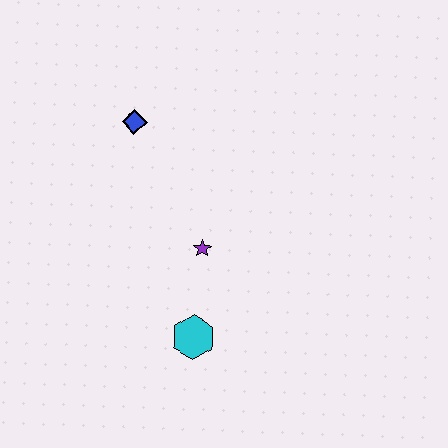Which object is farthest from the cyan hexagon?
The blue diamond is farthest from the cyan hexagon.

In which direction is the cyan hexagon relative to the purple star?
The cyan hexagon is below the purple star.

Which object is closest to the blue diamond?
The purple star is closest to the blue diamond.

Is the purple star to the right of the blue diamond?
Yes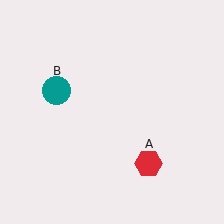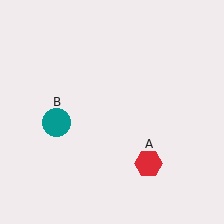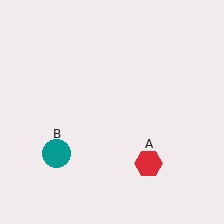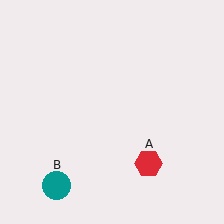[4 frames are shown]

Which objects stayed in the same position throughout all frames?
Red hexagon (object A) remained stationary.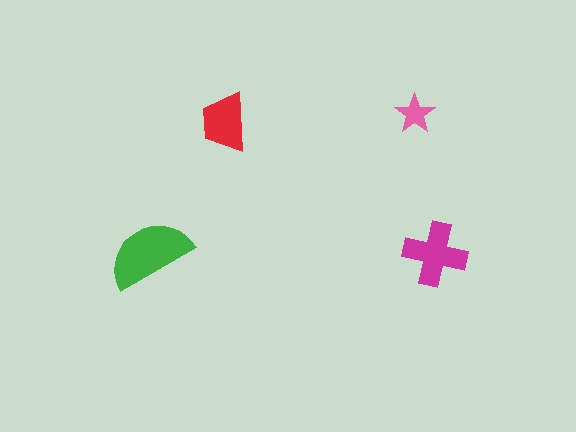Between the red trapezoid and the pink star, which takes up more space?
The red trapezoid.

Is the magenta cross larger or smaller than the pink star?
Larger.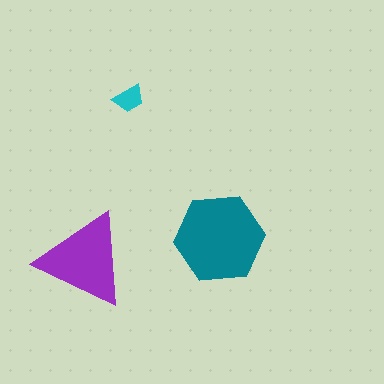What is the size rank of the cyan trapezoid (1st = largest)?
3rd.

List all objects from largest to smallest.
The teal hexagon, the purple triangle, the cyan trapezoid.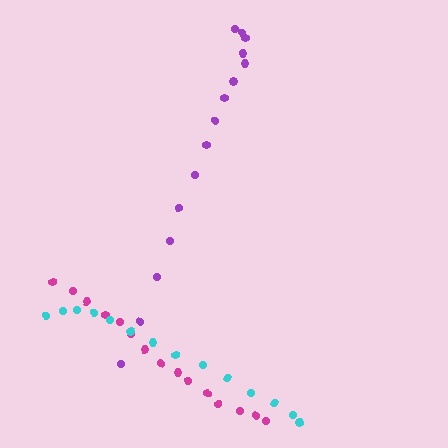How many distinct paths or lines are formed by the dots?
There are 3 distinct paths.